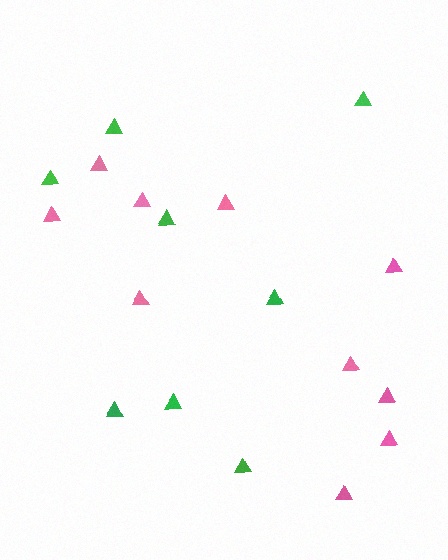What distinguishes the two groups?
There are 2 groups: one group of pink triangles (10) and one group of green triangles (8).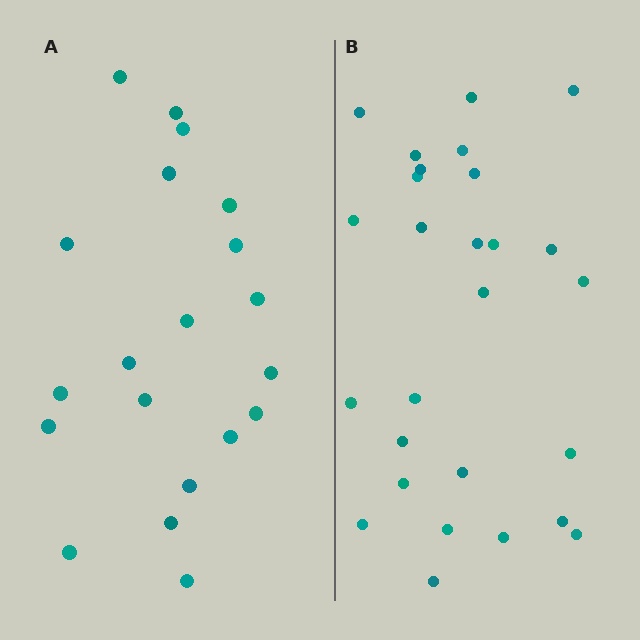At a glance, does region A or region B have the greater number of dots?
Region B (the right region) has more dots.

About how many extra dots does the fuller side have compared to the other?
Region B has roughly 8 or so more dots than region A.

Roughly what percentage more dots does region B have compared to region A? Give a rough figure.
About 35% more.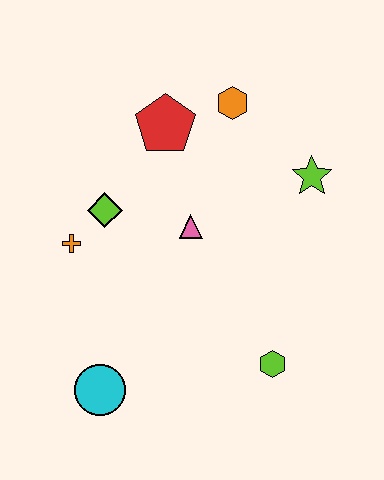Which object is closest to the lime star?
The orange hexagon is closest to the lime star.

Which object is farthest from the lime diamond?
The lime hexagon is farthest from the lime diamond.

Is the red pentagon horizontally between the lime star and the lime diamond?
Yes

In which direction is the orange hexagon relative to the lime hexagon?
The orange hexagon is above the lime hexagon.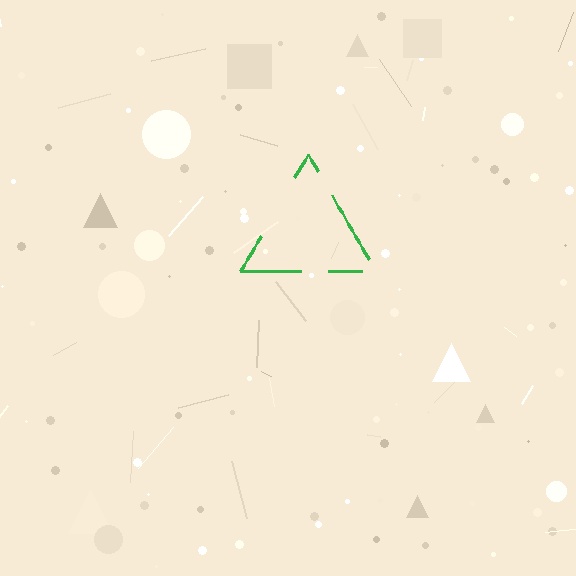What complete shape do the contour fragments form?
The contour fragments form a triangle.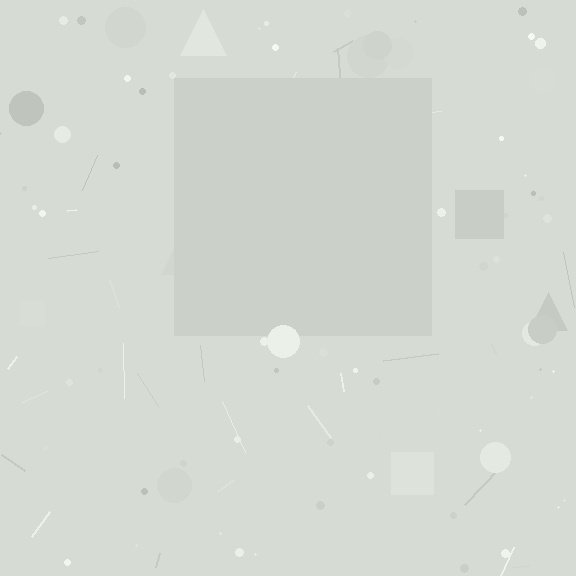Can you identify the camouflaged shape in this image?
The camouflaged shape is a square.